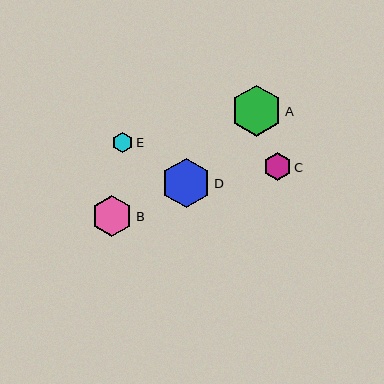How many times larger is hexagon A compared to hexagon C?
Hexagon A is approximately 1.8 times the size of hexagon C.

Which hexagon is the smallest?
Hexagon E is the smallest with a size of approximately 21 pixels.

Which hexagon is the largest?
Hexagon A is the largest with a size of approximately 51 pixels.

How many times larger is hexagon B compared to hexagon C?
Hexagon B is approximately 1.5 times the size of hexagon C.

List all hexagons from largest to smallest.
From largest to smallest: A, D, B, C, E.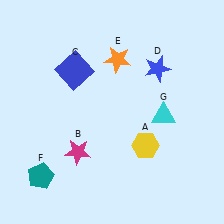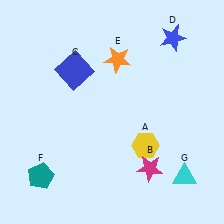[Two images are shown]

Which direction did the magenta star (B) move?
The magenta star (B) moved right.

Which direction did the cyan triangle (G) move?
The cyan triangle (G) moved down.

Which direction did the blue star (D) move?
The blue star (D) moved up.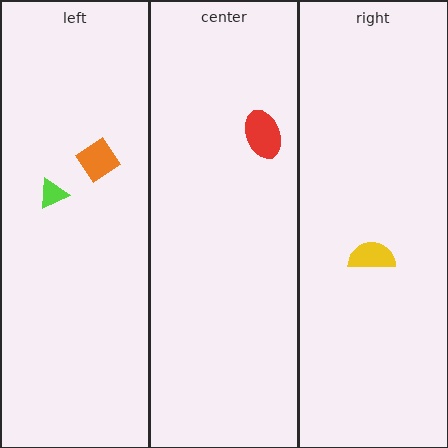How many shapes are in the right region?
1.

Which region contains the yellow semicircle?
The right region.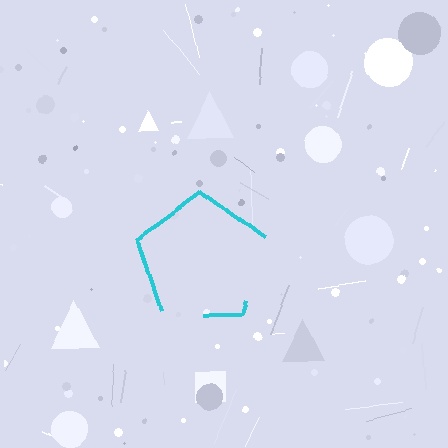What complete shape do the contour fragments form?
The contour fragments form a pentagon.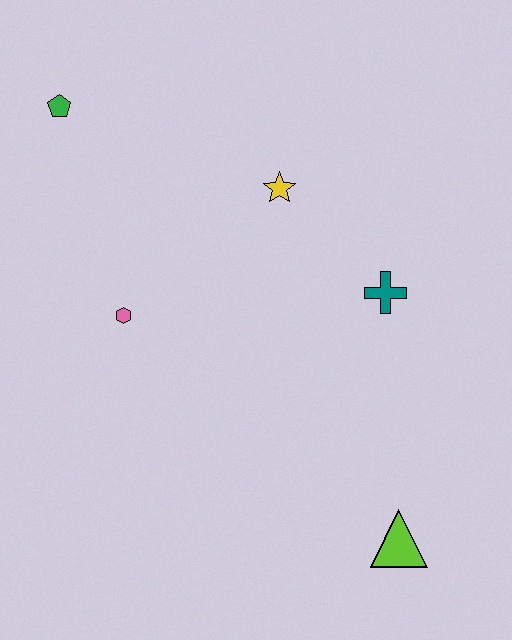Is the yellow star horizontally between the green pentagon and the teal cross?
Yes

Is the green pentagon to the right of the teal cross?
No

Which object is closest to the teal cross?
The yellow star is closest to the teal cross.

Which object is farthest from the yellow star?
The lime triangle is farthest from the yellow star.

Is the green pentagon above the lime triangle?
Yes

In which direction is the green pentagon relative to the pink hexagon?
The green pentagon is above the pink hexagon.